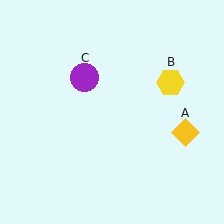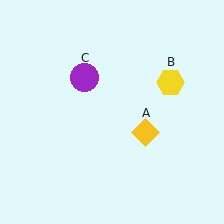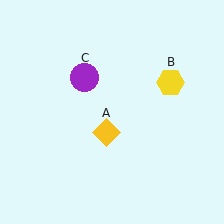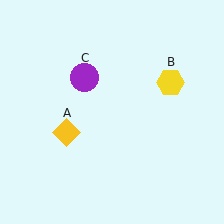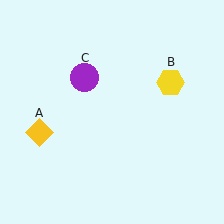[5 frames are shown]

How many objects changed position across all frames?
1 object changed position: yellow diamond (object A).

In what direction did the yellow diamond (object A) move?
The yellow diamond (object A) moved left.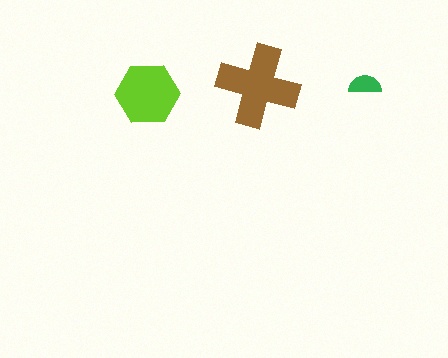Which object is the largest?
The brown cross.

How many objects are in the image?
There are 3 objects in the image.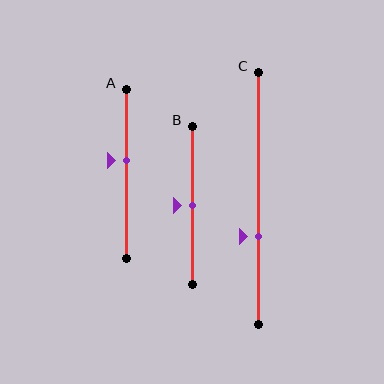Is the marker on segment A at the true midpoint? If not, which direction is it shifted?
No, the marker on segment A is shifted upward by about 8% of the segment length.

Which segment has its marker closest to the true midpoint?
Segment B has its marker closest to the true midpoint.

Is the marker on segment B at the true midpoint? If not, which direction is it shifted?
Yes, the marker on segment B is at the true midpoint.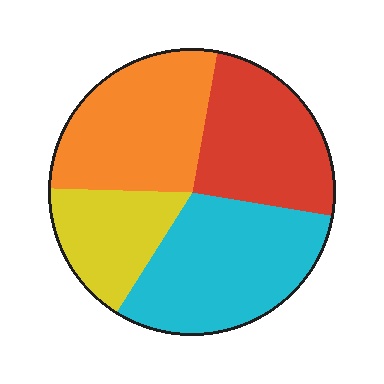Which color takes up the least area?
Yellow, at roughly 15%.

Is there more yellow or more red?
Red.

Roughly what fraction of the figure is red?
Red covers around 25% of the figure.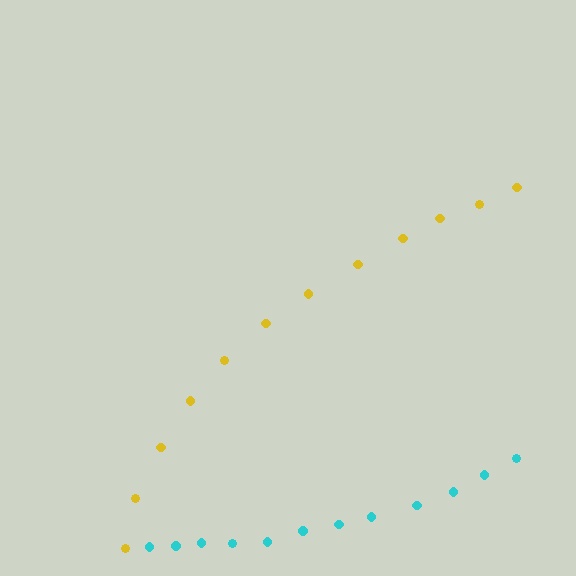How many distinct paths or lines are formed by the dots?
There are 2 distinct paths.